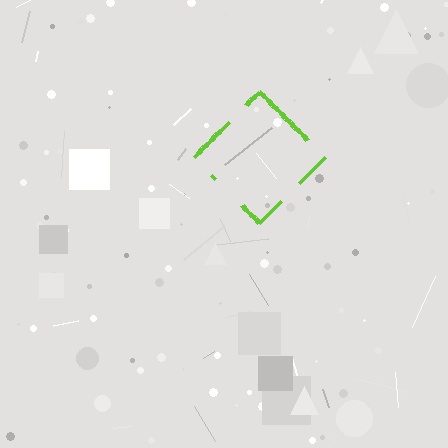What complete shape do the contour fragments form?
The contour fragments form a diamond.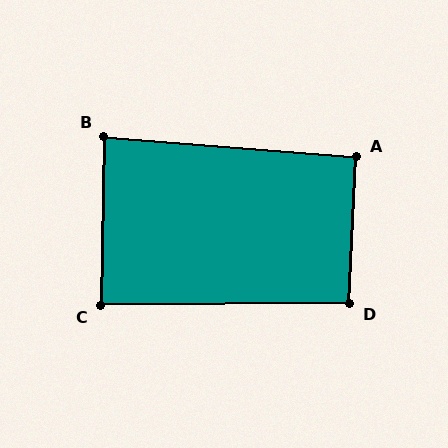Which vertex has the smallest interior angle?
B, at approximately 87 degrees.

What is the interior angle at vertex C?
Approximately 88 degrees (approximately right).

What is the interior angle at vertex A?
Approximately 92 degrees (approximately right).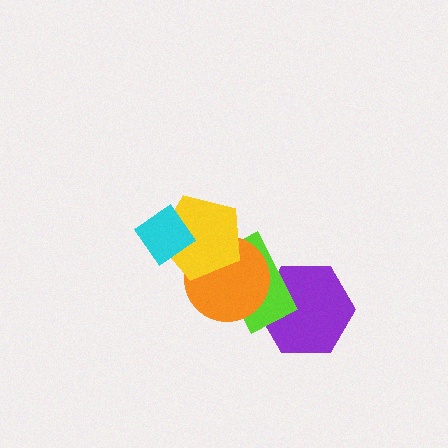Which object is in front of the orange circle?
The yellow pentagon is in front of the orange circle.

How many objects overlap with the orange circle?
2 objects overlap with the orange circle.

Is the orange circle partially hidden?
Yes, it is partially covered by another shape.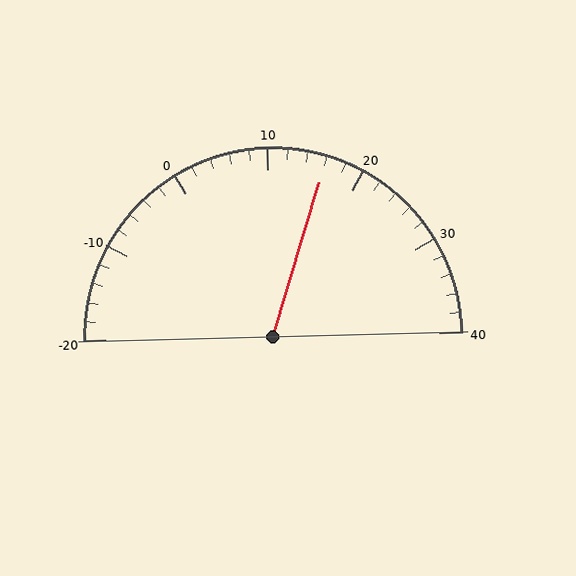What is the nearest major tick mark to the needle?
The nearest major tick mark is 20.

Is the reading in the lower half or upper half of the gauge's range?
The reading is in the upper half of the range (-20 to 40).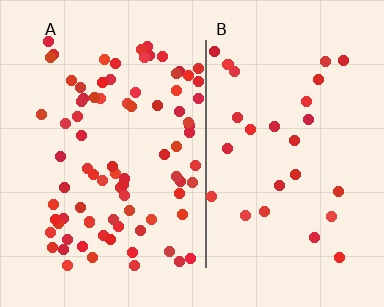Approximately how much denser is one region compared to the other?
Approximately 3.0× — region A over region B.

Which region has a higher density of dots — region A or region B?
A (the left).